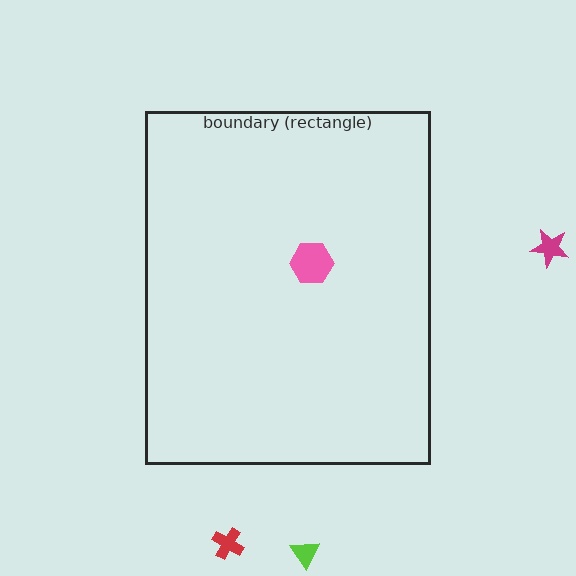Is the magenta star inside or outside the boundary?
Outside.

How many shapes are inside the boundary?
1 inside, 3 outside.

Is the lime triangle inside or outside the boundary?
Outside.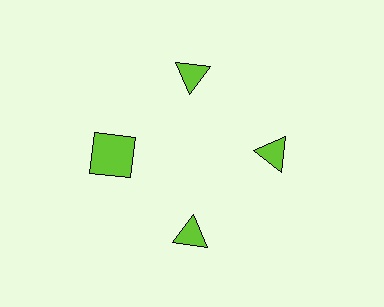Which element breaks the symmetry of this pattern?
The lime square at roughly the 9 o'clock position breaks the symmetry. All other shapes are lime triangles.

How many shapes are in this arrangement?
There are 4 shapes arranged in a ring pattern.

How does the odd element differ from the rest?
It has a different shape: square instead of triangle.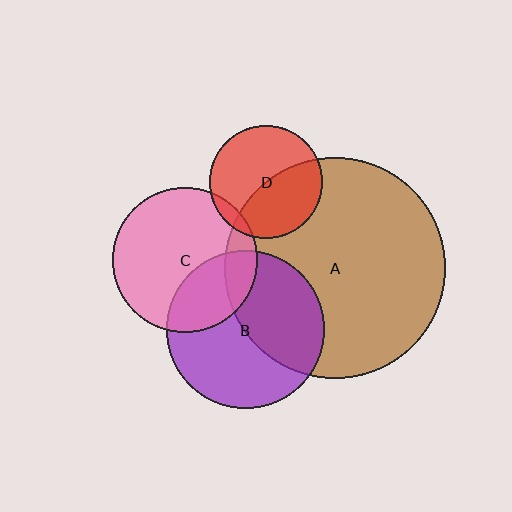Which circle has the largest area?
Circle A (brown).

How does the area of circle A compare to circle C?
Approximately 2.3 times.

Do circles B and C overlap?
Yes.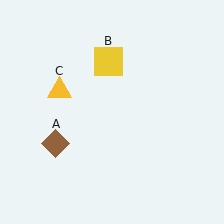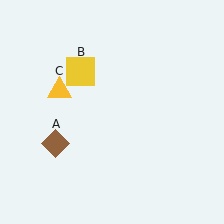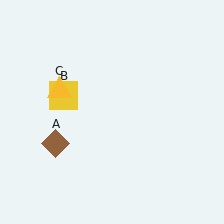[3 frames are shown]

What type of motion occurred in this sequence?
The yellow square (object B) rotated counterclockwise around the center of the scene.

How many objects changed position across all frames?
1 object changed position: yellow square (object B).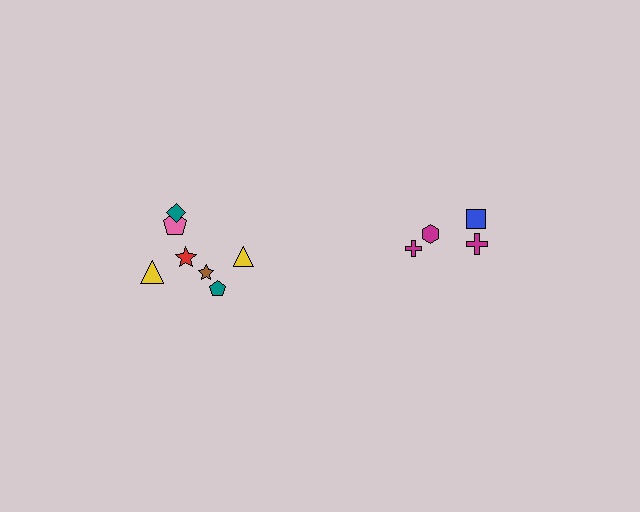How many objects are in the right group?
There are 4 objects.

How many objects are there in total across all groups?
There are 11 objects.